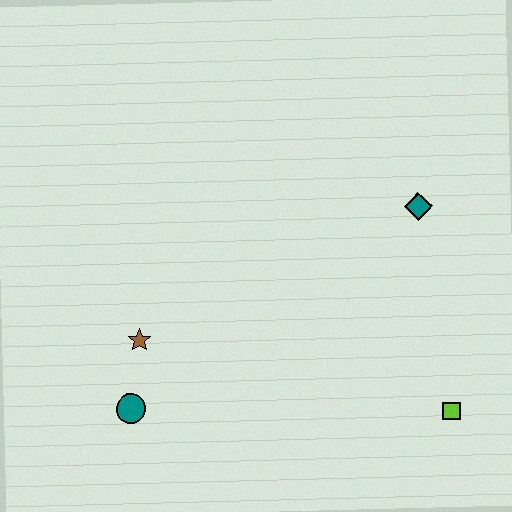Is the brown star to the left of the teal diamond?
Yes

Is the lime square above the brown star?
No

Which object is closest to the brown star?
The teal circle is closest to the brown star.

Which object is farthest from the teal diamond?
The teal circle is farthest from the teal diamond.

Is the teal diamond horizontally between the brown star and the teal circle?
No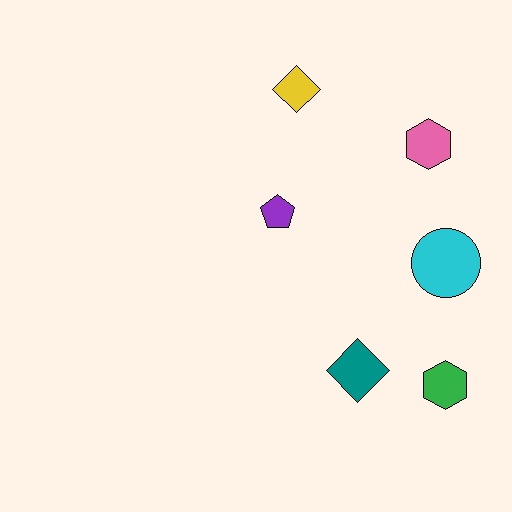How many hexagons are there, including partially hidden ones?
There are 2 hexagons.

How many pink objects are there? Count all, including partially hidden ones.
There is 1 pink object.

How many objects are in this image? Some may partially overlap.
There are 6 objects.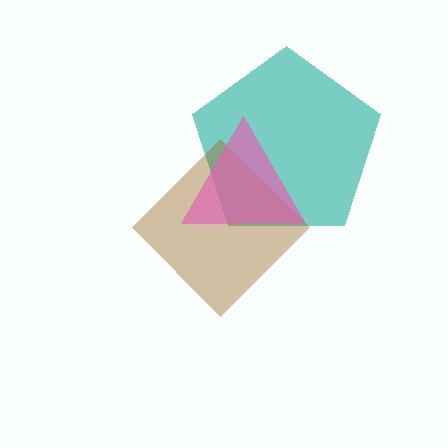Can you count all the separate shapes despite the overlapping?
Yes, there are 3 separate shapes.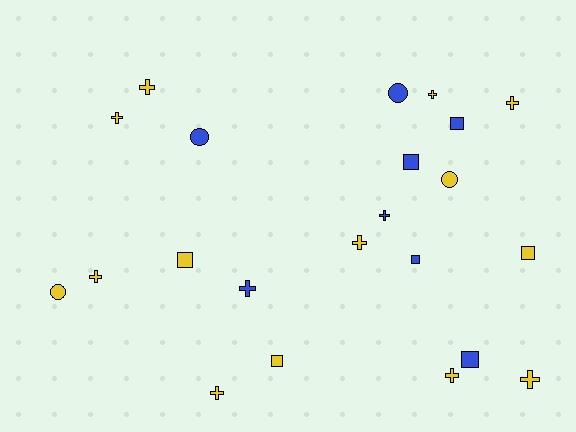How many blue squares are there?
There are 4 blue squares.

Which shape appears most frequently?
Cross, with 11 objects.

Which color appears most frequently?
Yellow, with 14 objects.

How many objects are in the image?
There are 22 objects.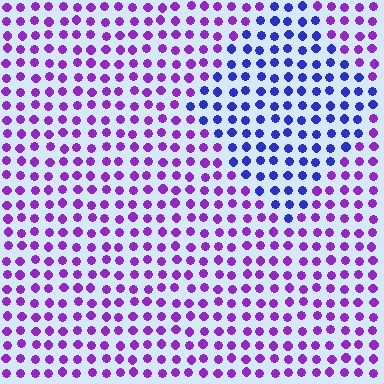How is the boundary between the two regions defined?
The boundary is defined purely by a slight shift in hue (about 47 degrees). Spacing, size, and orientation are identical on both sides.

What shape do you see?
I see a diamond.